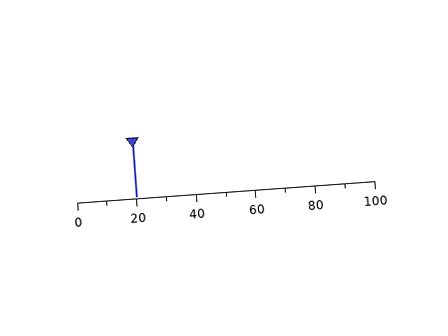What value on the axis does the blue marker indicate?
The marker indicates approximately 20.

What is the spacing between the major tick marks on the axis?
The major ticks are spaced 20 apart.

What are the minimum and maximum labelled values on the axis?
The axis runs from 0 to 100.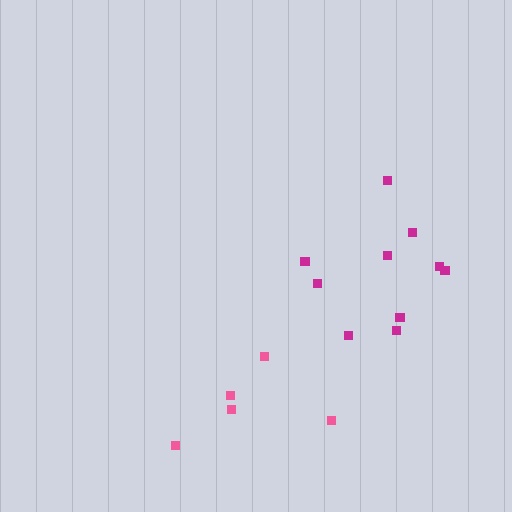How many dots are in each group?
Group 1: 5 dots, Group 2: 10 dots (15 total).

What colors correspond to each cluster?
The clusters are colored: pink, magenta.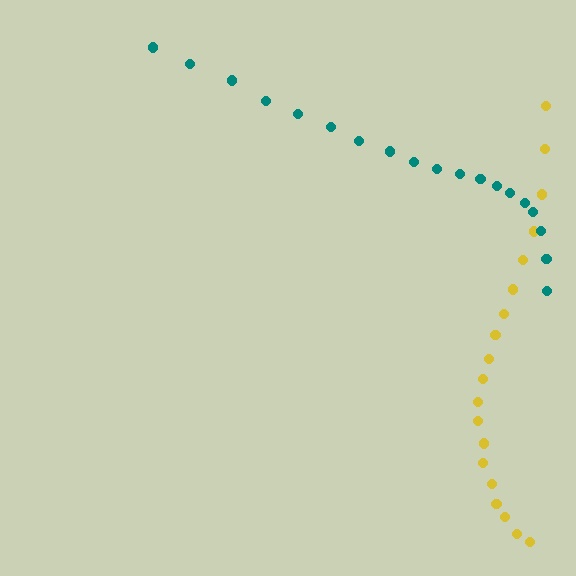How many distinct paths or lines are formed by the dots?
There are 2 distinct paths.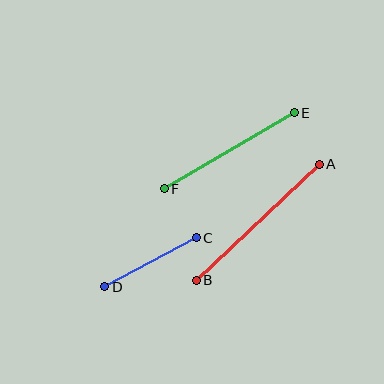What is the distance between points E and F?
The distance is approximately 150 pixels.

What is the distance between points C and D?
The distance is approximately 104 pixels.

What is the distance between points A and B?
The distance is approximately 169 pixels.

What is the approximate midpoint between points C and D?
The midpoint is at approximately (151, 262) pixels.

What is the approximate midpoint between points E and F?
The midpoint is at approximately (229, 151) pixels.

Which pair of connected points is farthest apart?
Points A and B are farthest apart.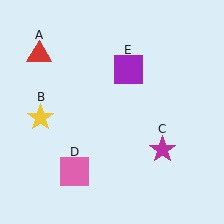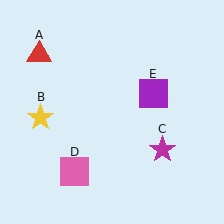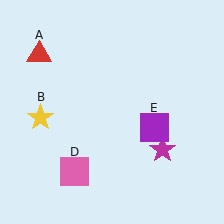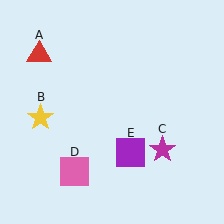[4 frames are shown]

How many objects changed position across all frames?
1 object changed position: purple square (object E).